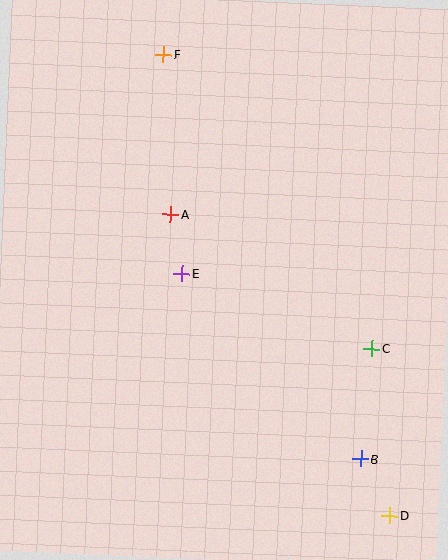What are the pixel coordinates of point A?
Point A is at (170, 214).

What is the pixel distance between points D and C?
The distance between D and C is 168 pixels.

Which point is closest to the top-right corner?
Point F is closest to the top-right corner.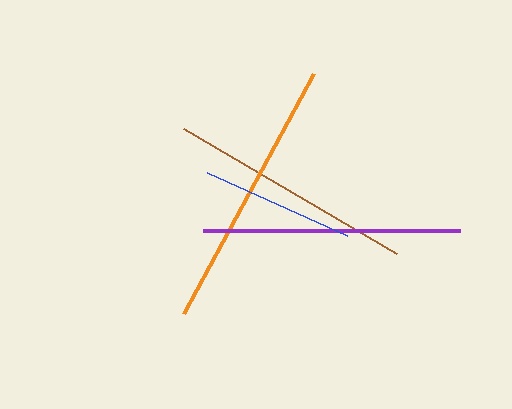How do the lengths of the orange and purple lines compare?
The orange and purple lines are approximately the same length.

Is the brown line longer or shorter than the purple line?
The purple line is longer than the brown line.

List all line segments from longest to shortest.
From longest to shortest: orange, purple, brown, blue.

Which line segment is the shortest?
The blue line is the shortest at approximately 154 pixels.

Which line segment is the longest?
The orange line is the longest at approximately 273 pixels.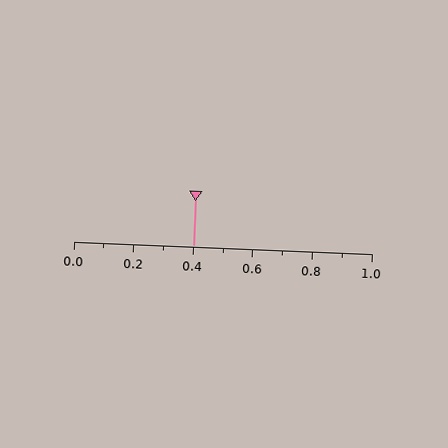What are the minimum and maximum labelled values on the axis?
The axis runs from 0.0 to 1.0.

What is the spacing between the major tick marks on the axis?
The major ticks are spaced 0.2 apart.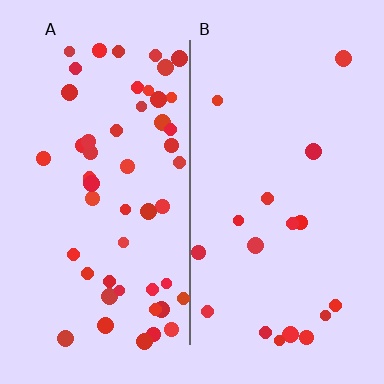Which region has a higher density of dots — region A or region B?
A (the left).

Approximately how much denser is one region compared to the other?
Approximately 3.0× — region A over region B.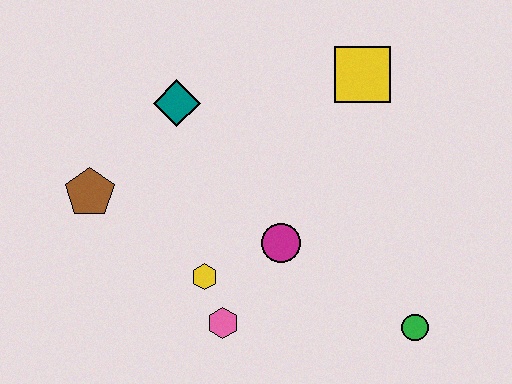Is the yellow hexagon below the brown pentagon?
Yes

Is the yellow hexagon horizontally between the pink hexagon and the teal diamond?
Yes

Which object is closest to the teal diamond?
The brown pentagon is closest to the teal diamond.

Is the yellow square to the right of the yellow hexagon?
Yes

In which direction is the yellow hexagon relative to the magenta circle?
The yellow hexagon is to the left of the magenta circle.